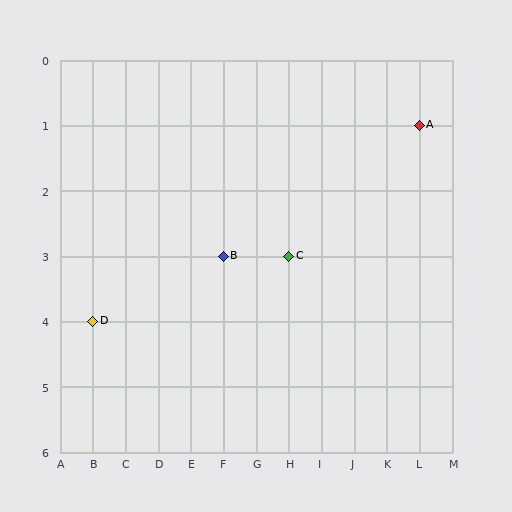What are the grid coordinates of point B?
Point B is at grid coordinates (F, 3).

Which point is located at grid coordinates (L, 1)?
Point A is at (L, 1).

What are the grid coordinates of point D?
Point D is at grid coordinates (B, 4).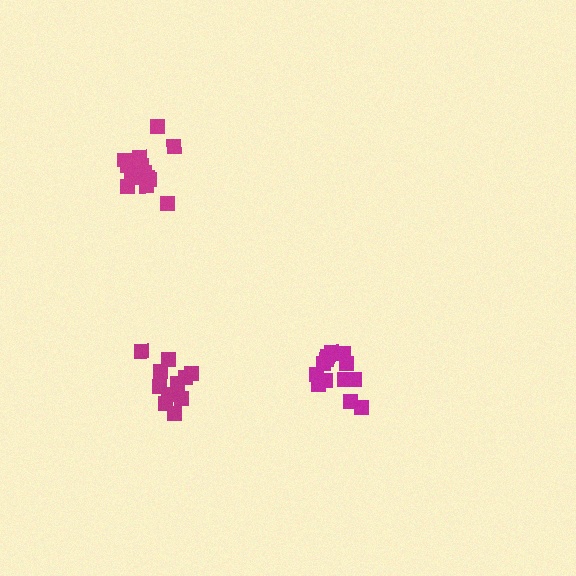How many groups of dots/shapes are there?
There are 3 groups.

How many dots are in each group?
Group 1: 15 dots, Group 2: 11 dots, Group 3: 14 dots (40 total).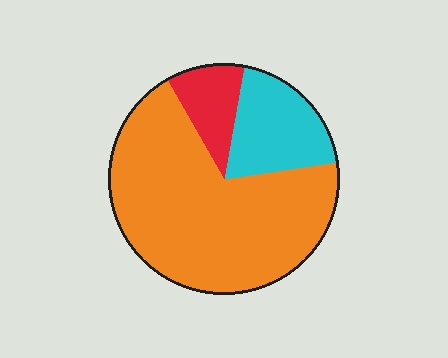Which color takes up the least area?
Red, at roughly 10%.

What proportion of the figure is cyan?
Cyan covers about 20% of the figure.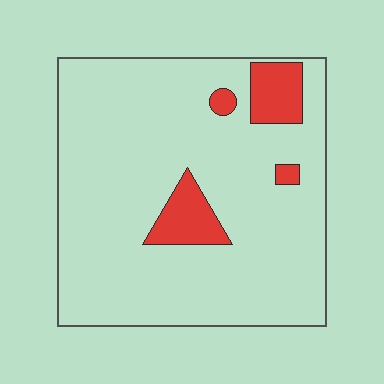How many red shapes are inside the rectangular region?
4.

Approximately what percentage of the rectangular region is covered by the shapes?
Approximately 10%.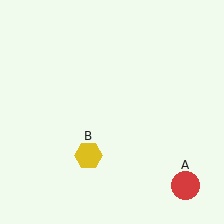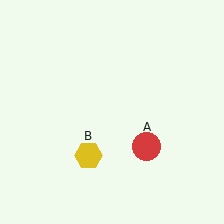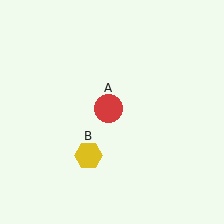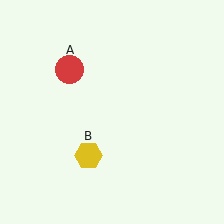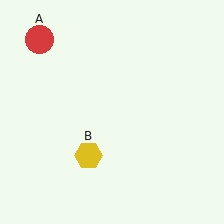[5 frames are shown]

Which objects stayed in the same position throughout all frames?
Yellow hexagon (object B) remained stationary.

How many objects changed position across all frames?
1 object changed position: red circle (object A).